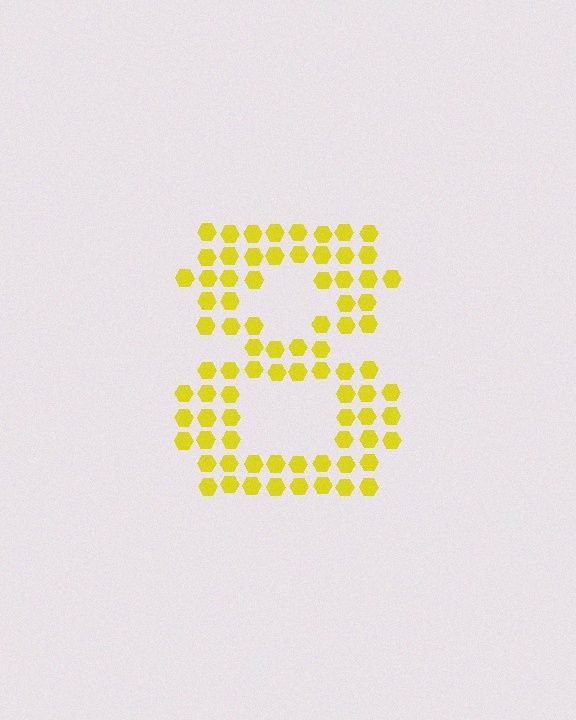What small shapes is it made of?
It is made of small hexagons.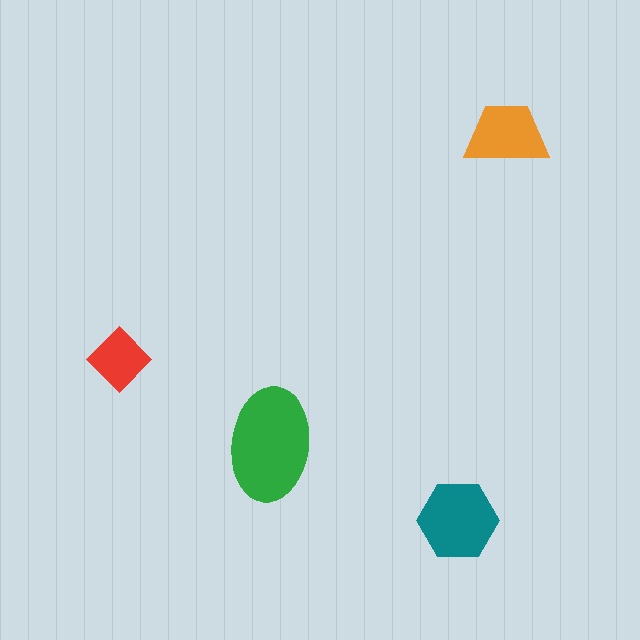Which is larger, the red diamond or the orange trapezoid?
The orange trapezoid.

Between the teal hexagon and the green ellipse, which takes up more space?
The green ellipse.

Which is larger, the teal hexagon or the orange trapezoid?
The teal hexagon.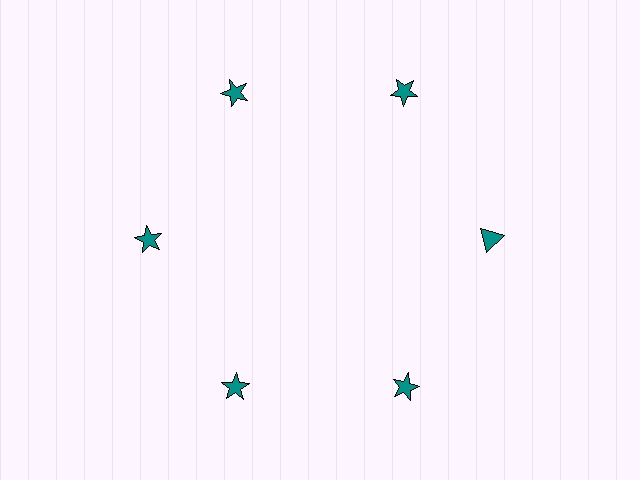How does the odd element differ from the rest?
It has a different shape: triangle instead of star.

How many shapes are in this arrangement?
There are 6 shapes arranged in a ring pattern.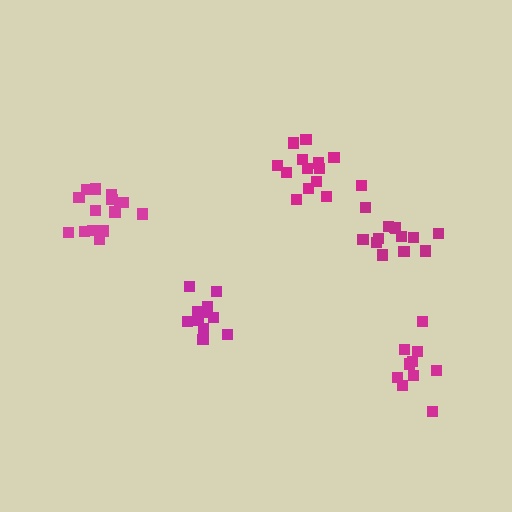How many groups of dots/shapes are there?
There are 5 groups.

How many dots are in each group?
Group 1: 16 dots, Group 2: 14 dots, Group 3: 13 dots, Group 4: 10 dots, Group 5: 11 dots (64 total).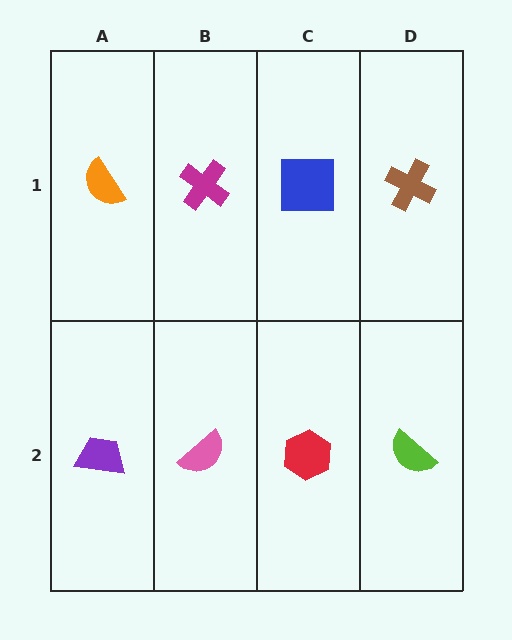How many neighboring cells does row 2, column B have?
3.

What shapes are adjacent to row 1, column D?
A lime semicircle (row 2, column D), a blue square (row 1, column C).